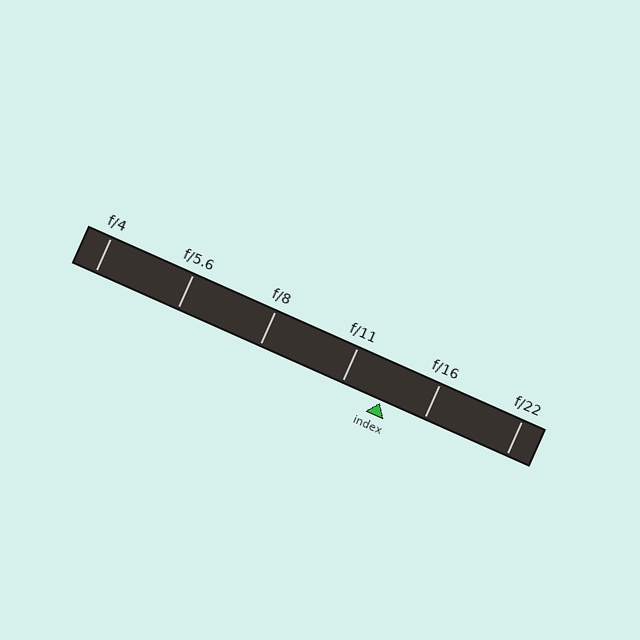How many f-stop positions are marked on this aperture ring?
There are 6 f-stop positions marked.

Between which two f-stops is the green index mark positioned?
The index mark is between f/11 and f/16.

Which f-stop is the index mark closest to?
The index mark is closest to f/11.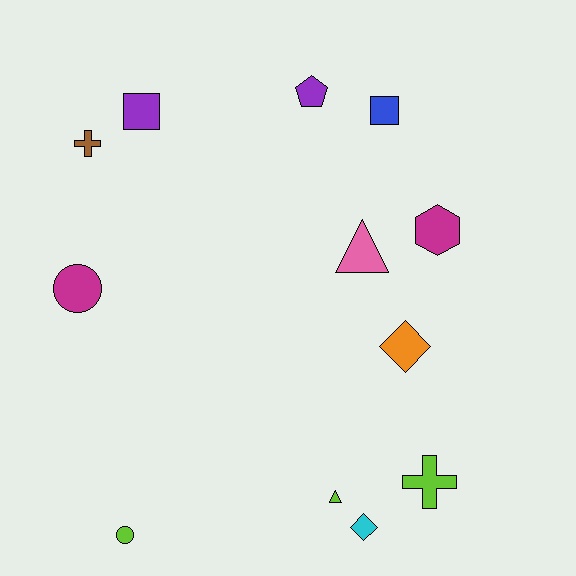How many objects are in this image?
There are 12 objects.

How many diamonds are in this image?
There are 2 diamonds.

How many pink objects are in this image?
There is 1 pink object.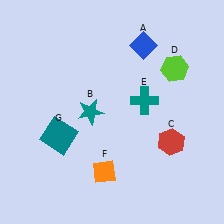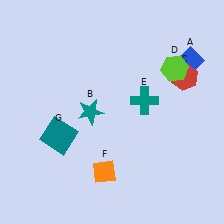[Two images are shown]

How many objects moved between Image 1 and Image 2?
2 objects moved between the two images.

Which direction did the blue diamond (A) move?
The blue diamond (A) moved right.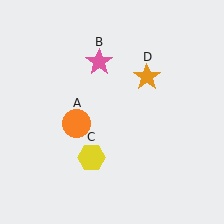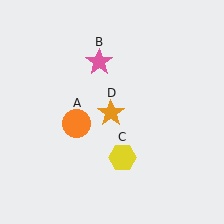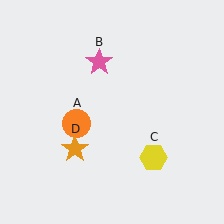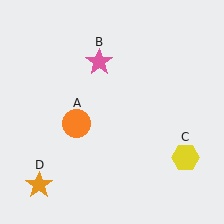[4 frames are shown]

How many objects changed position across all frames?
2 objects changed position: yellow hexagon (object C), orange star (object D).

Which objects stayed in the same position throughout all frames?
Orange circle (object A) and pink star (object B) remained stationary.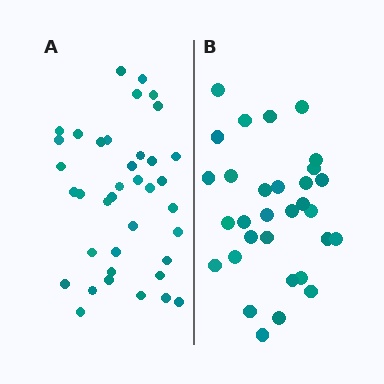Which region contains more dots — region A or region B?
Region A (the left region) has more dots.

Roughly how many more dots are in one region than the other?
Region A has roughly 8 or so more dots than region B.